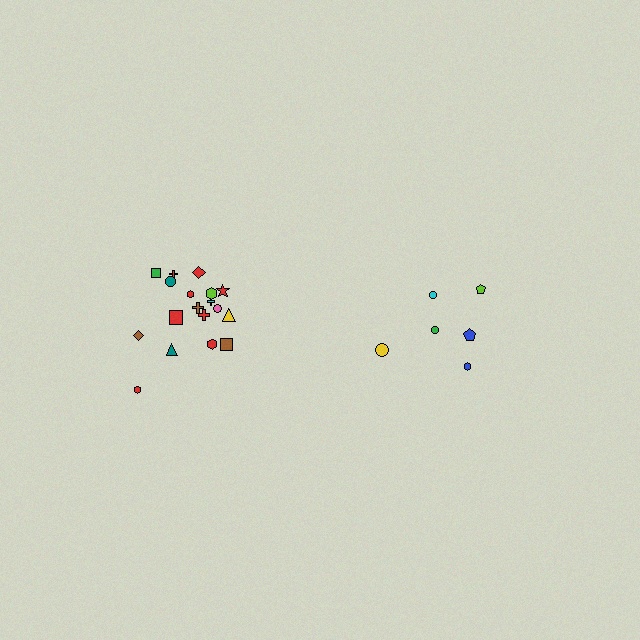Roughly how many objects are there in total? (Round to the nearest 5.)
Roughly 25 objects in total.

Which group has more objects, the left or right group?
The left group.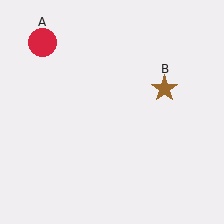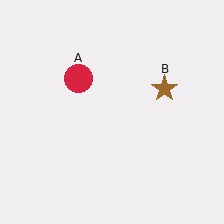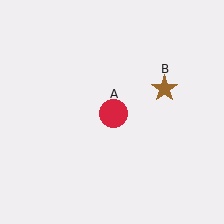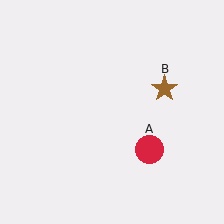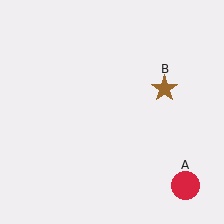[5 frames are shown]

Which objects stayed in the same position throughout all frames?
Brown star (object B) remained stationary.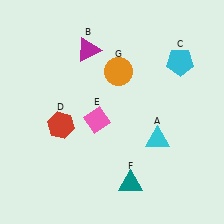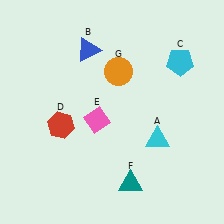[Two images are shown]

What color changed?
The triangle (B) changed from magenta in Image 1 to blue in Image 2.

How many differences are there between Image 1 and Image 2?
There is 1 difference between the two images.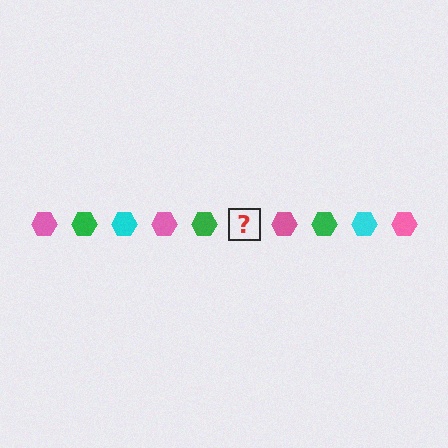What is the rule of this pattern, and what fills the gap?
The rule is that the pattern cycles through pink, green, cyan hexagons. The gap should be filled with a cyan hexagon.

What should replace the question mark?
The question mark should be replaced with a cyan hexagon.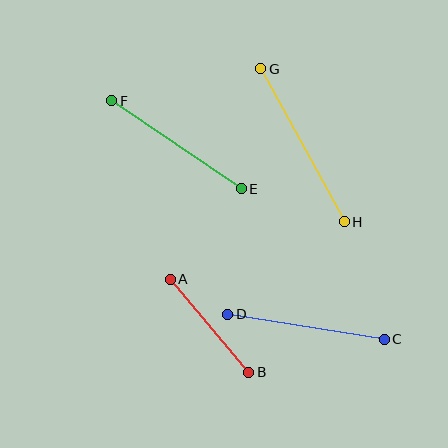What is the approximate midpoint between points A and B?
The midpoint is at approximately (210, 326) pixels.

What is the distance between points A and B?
The distance is approximately 122 pixels.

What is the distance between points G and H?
The distance is approximately 175 pixels.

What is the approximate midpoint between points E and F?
The midpoint is at approximately (176, 145) pixels.